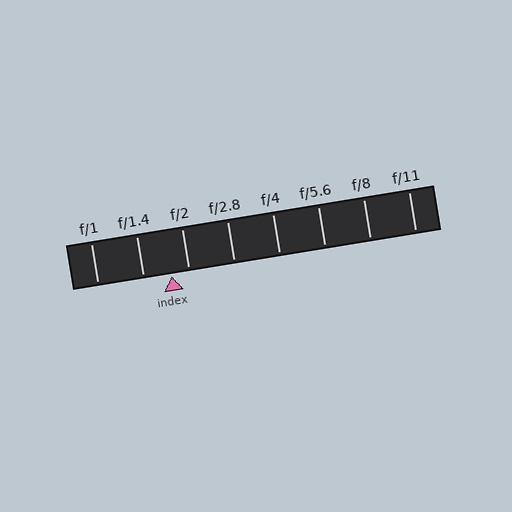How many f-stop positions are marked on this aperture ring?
There are 8 f-stop positions marked.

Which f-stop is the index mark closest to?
The index mark is closest to f/2.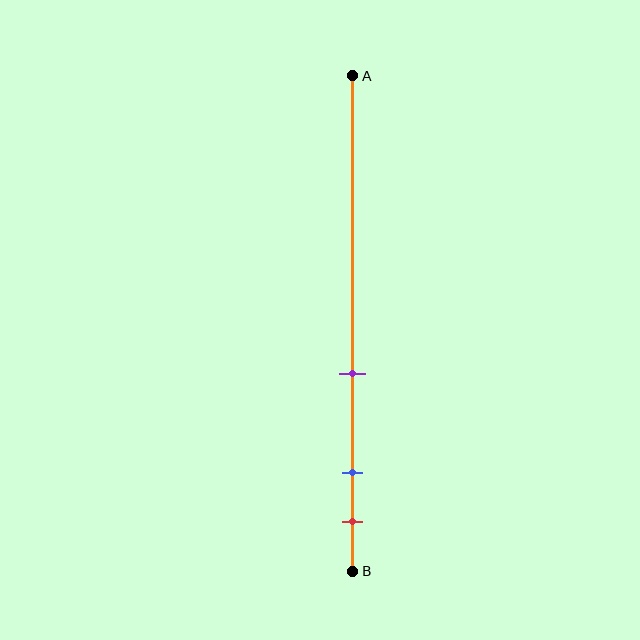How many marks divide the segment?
There are 3 marks dividing the segment.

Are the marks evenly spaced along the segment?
No, the marks are not evenly spaced.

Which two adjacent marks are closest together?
The blue and red marks are the closest adjacent pair.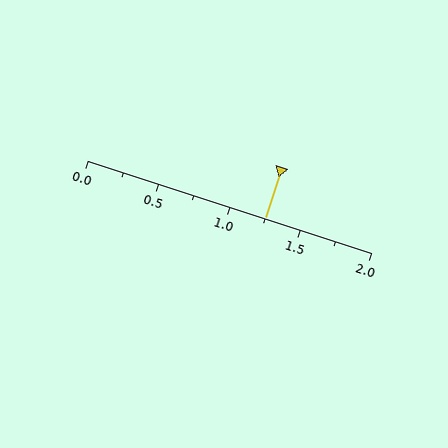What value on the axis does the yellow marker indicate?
The marker indicates approximately 1.25.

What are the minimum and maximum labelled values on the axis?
The axis runs from 0.0 to 2.0.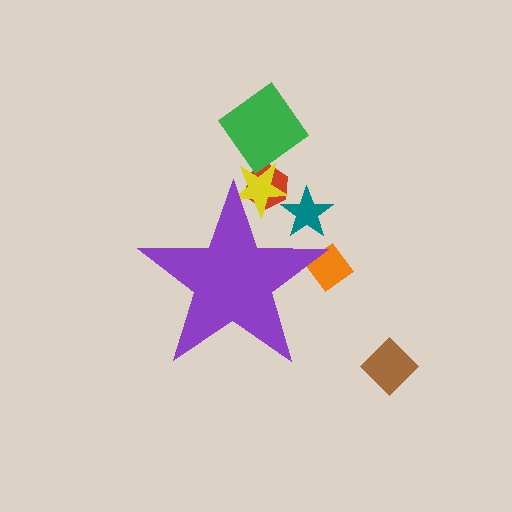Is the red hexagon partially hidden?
Yes, the red hexagon is partially hidden behind the purple star.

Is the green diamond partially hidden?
No, the green diamond is fully visible.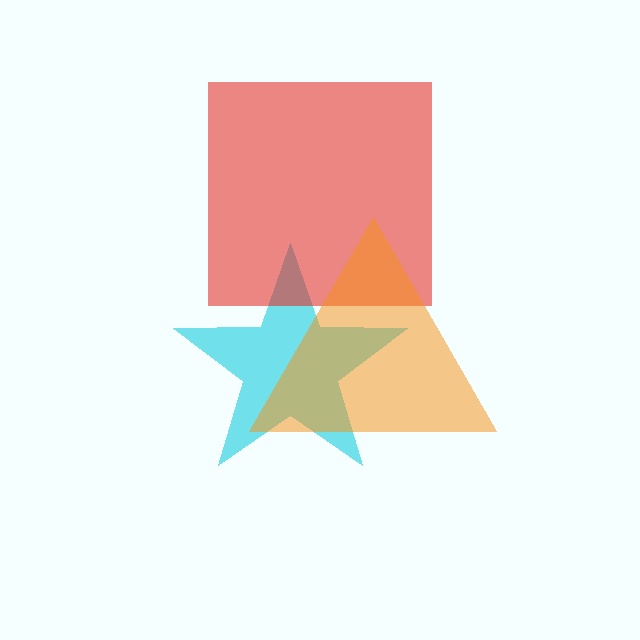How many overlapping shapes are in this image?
There are 3 overlapping shapes in the image.